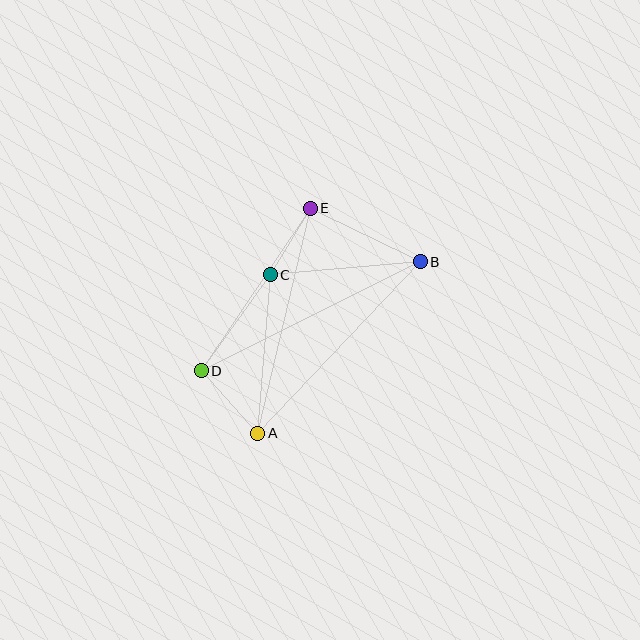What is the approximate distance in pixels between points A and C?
The distance between A and C is approximately 159 pixels.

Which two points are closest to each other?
Points C and E are closest to each other.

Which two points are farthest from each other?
Points B and D are farthest from each other.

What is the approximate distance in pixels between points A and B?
The distance between A and B is approximately 236 pixels.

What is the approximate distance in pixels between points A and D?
The distance between A and D is approximately 85 pixels.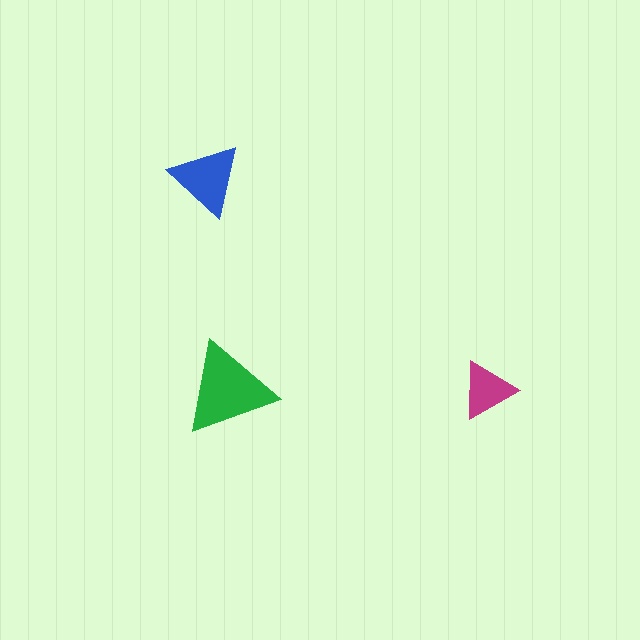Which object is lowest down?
The green triangle is bottommost.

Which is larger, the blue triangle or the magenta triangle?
The blue one.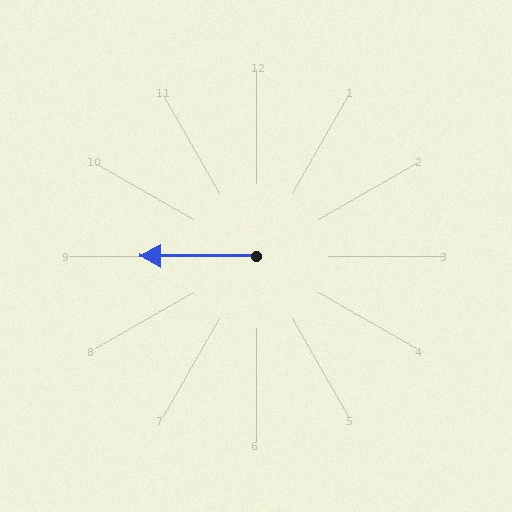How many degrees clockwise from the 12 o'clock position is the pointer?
Approximately 270 degrees.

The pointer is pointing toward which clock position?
Roughly 9 o'clock.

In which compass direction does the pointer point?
West.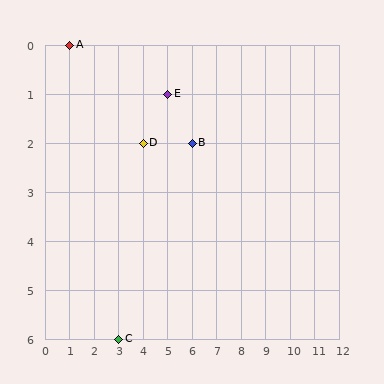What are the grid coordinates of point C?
Point C is at grid coordinates (3, 6).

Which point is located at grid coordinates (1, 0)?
Point A is at (1, 0).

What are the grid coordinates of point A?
Point A is at grid coordinates (1, 0).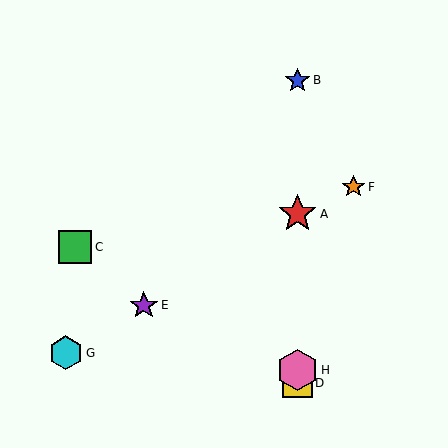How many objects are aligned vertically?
4 objects (A, B, D, H) are aligned vertically.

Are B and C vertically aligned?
No, B is at x≈298 and C is at x≈75.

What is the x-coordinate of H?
Object H is at x≈298.